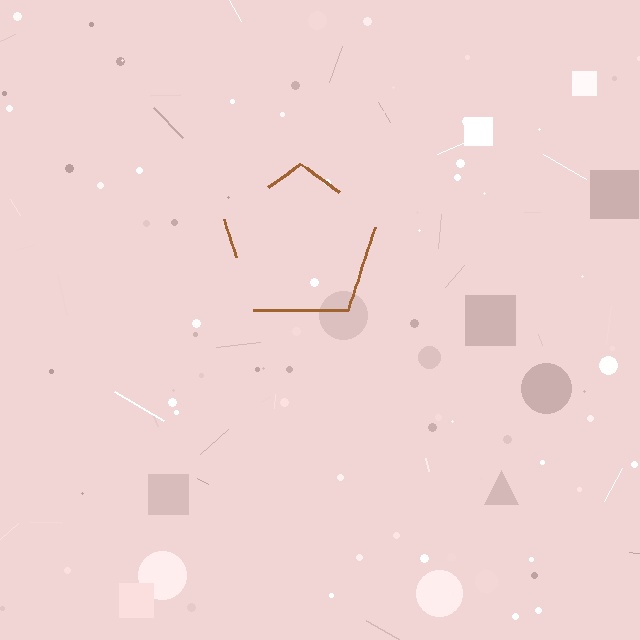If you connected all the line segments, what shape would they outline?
They would outline a pentagon.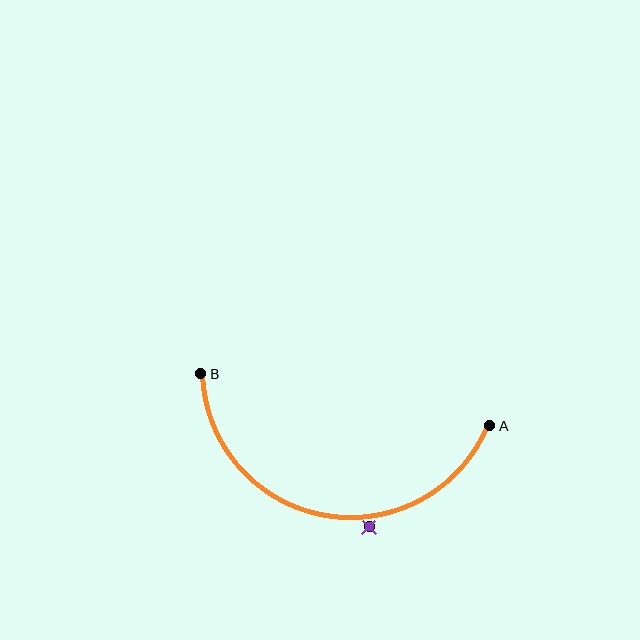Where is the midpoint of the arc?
The arc midpoint is the point on the curve farthest from the straight line joining A and B. It sits below that line.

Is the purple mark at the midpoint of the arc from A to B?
No — the purple mark does not lie on the arc at all. It sits slightly outside the curve.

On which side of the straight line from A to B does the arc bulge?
The arc bulges below the straight line connecting A and B.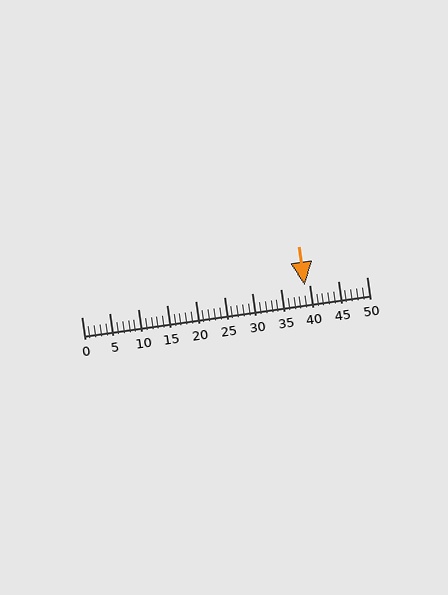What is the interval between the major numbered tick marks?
The major tick marks are spaced 5 units apart.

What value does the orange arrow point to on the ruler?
The orange arrow points to approximately 39.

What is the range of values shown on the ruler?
The ruler shows values from 0 to 50.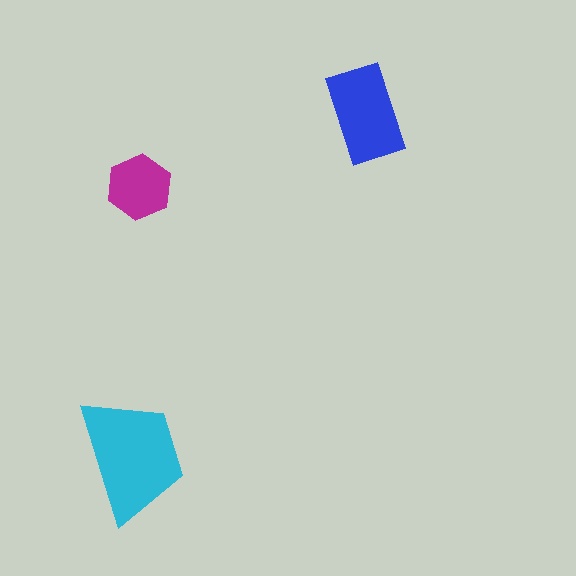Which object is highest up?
The blue rectangle is topmost.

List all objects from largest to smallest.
The cyan trapezoid, the blue rectangle, the magenta hexagon.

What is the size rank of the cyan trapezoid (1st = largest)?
1st.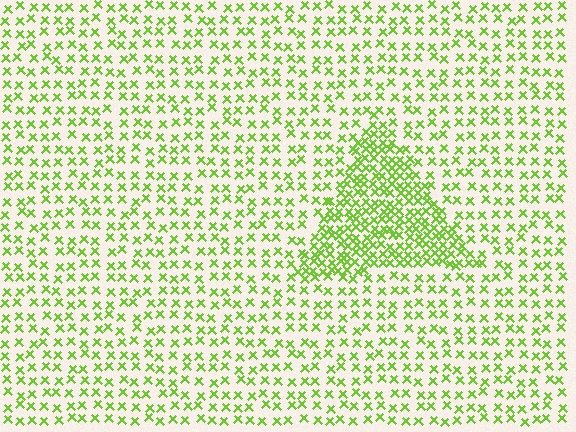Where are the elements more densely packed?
The elements are more densely packed inside the triangle boundary.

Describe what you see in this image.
The image contains small lime elements arranged at two different densities. A triangle-shaped region is visible where the elements are more densely packed than the surrounding area.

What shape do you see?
I see a triangle.